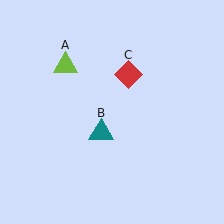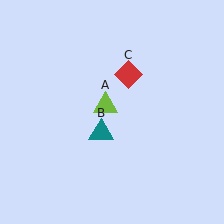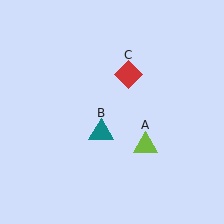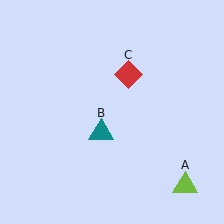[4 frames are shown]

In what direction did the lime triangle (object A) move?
The lime triangle (object A) moved down and to the right.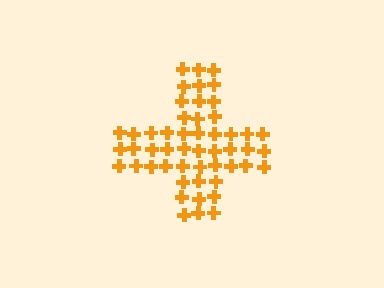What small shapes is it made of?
It is made of small crosses.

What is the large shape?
The large shape is a cross.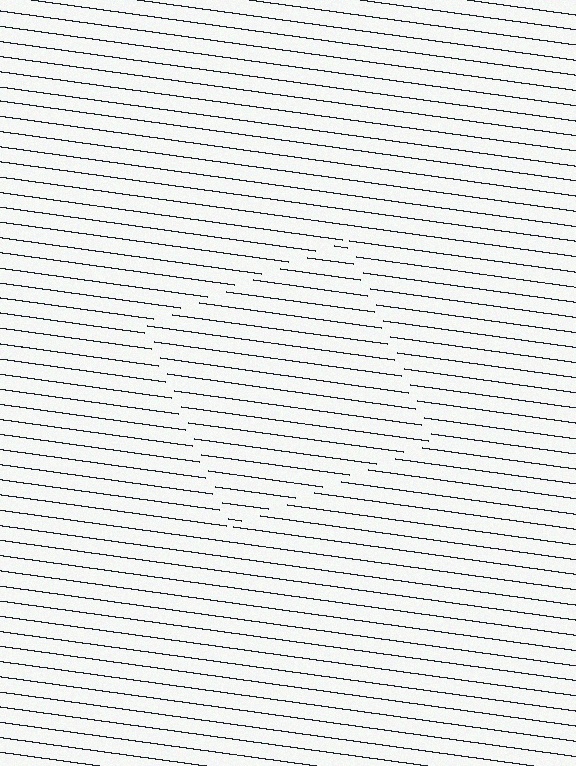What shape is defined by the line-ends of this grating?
An illusory square. The interior of the shape contains the same grating, shifted by half a period — the contour is defined by the phase discontinuity where line-ends from the inner and outer gratings abut.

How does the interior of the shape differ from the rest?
The interior of the shape contains the same grating, shifted by half a period — the contour is defined by the phase discontinuity where line-ends from the inner and outer gratings abut.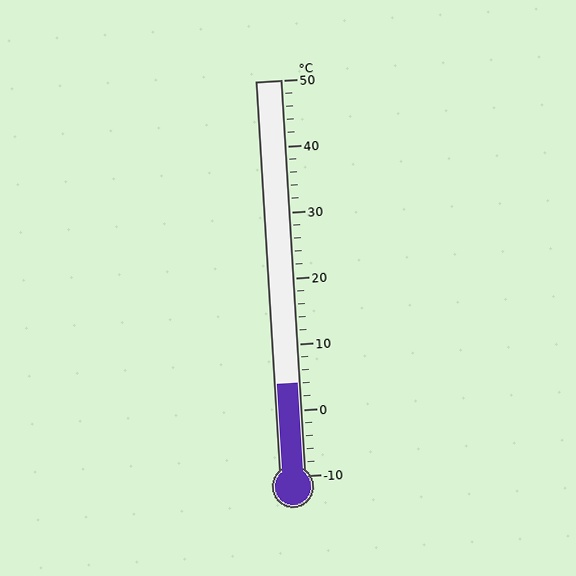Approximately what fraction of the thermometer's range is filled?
The thermometer is filled to approximately 25% of its range.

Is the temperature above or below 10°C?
The temperature is below 10°C.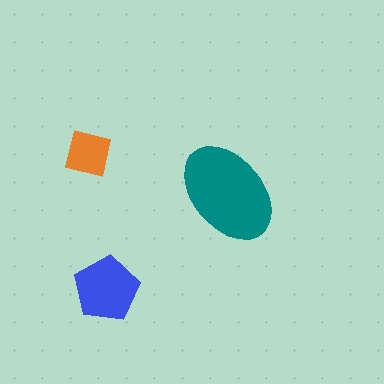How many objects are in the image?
There are 3 objects in the image.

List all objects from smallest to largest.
The orange square, the blue pentagon, the teal ellipse.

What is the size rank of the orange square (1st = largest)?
3rd.